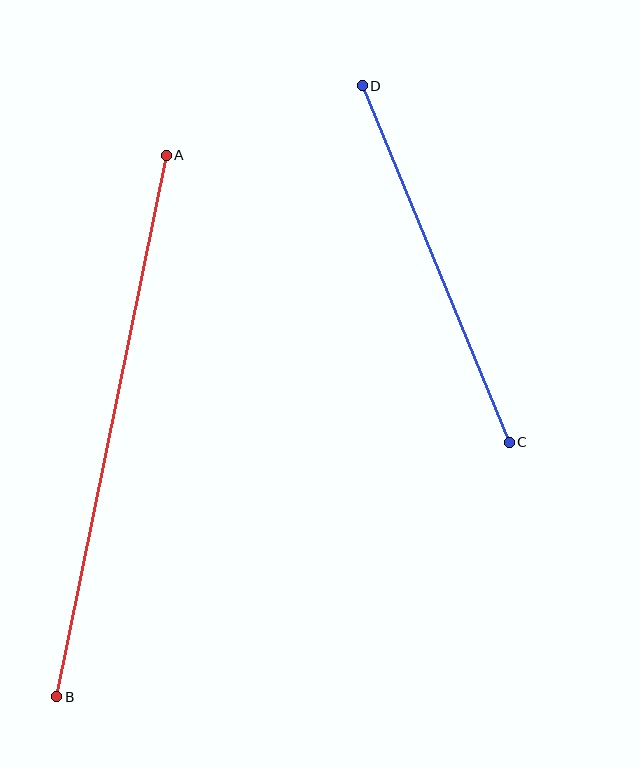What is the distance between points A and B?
The distance is approximately 553 pixels.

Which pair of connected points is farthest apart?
Points A and B are farthest apart.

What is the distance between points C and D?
The distance is approximately 385 pixels.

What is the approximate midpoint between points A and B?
The midpoint is at approximately (112, 426) pixels.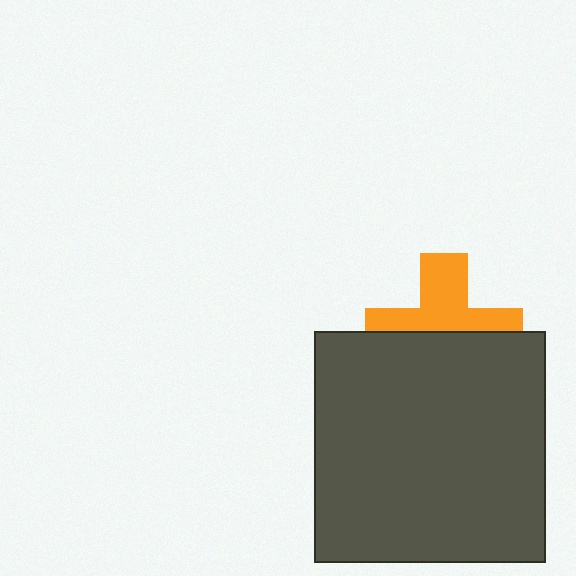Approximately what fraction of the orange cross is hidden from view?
Roughly 50% of the orange cross is hidden behind the dark gray square.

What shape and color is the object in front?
The object in front is a dark gray square.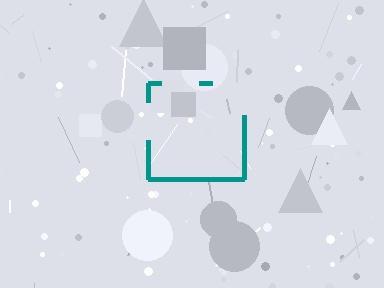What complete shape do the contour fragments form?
The contour fragments form a square.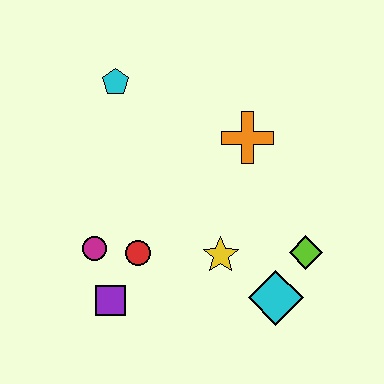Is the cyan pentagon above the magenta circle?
Yes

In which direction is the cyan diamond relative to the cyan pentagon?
The cyan diamond is below the cyan pentagon.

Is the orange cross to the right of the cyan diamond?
No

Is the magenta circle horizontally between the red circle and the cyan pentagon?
No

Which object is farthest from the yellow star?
The cyan pentagon is farthest from the yellow star.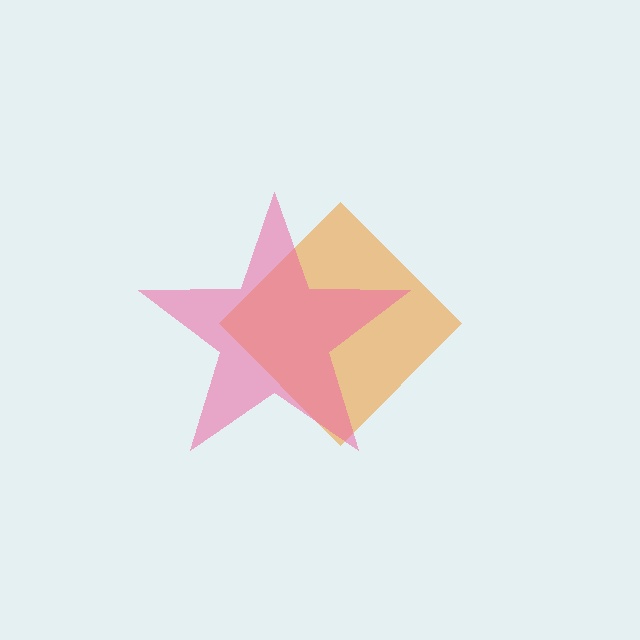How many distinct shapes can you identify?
There are 2 distinct shapes: an orange diamond, a pink star.